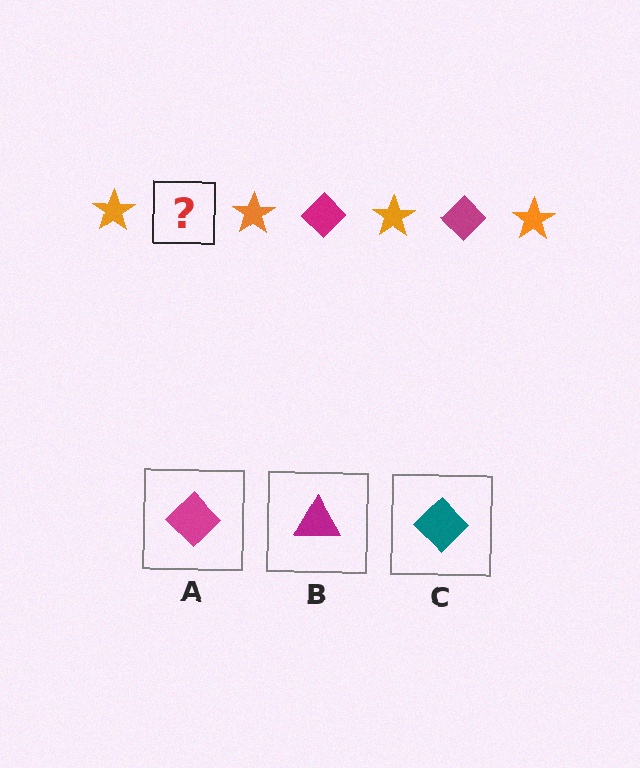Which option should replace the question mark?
Option A.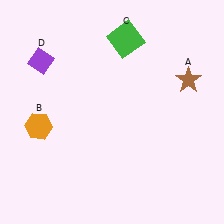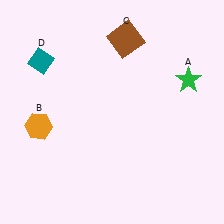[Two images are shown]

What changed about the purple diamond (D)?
In Image 1, D is purple. In Image 2, it changed to teal.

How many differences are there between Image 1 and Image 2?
There are 3 differences between the two images.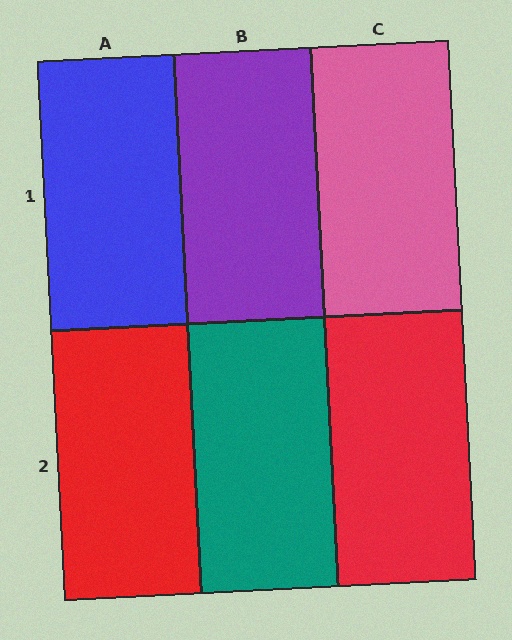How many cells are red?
2 cells are red.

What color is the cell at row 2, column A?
Red.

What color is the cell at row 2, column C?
Red.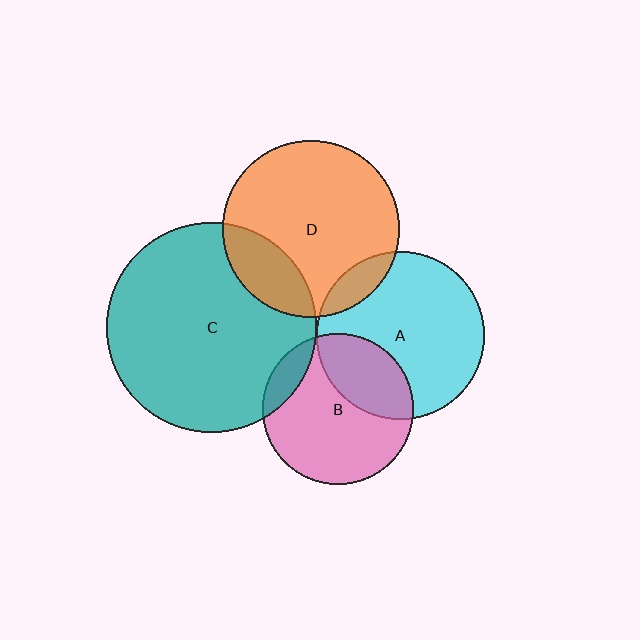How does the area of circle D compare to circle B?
Approximately 1.4 times.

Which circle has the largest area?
Circle C (teal).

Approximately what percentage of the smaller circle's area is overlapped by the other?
Approximately 30%.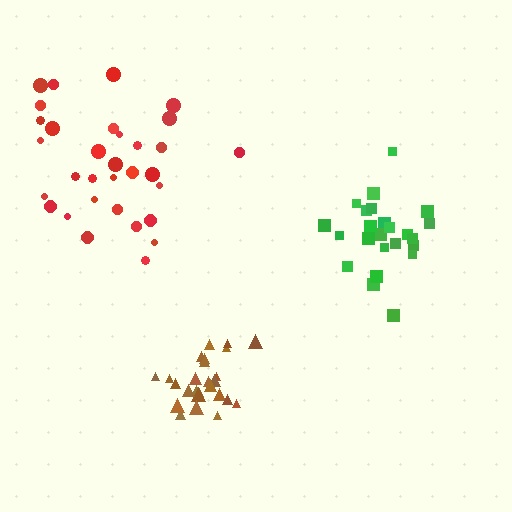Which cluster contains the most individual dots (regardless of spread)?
Red (33).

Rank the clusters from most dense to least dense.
green, brown, red.